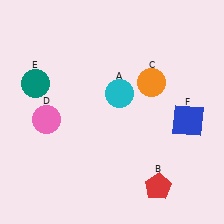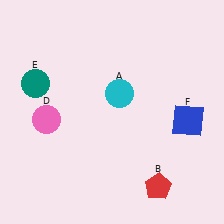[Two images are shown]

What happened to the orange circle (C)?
The orange circle (C) was removed in Image 2. It was in the top-right area of Image 1.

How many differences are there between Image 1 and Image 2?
There is 1 difference between the two images.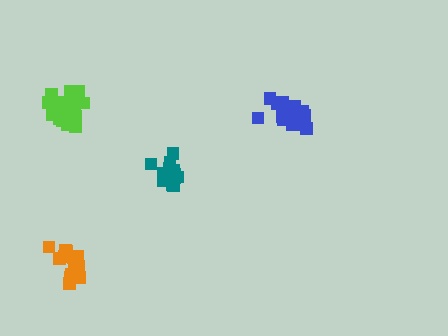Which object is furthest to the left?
The lime cluster is leftmost.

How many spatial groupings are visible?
There are 4 spatial groupings.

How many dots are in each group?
Group 1: 21 dots, Group 2: 17 dots, Group 3: 16 dots, Group 4: 16 dots (70 total).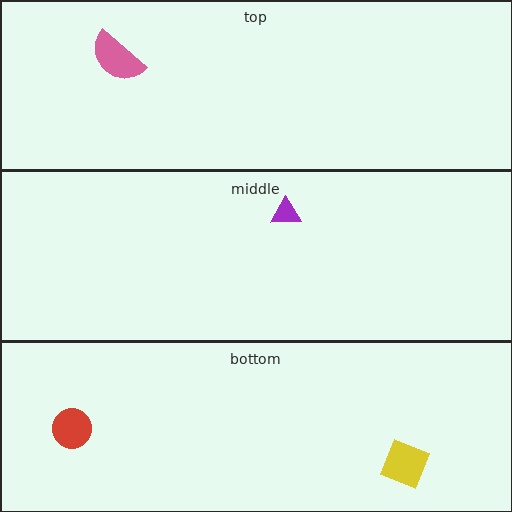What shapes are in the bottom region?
The yellow diamond, the red circle.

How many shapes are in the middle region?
1.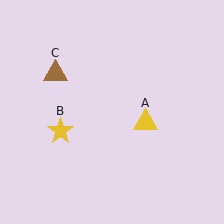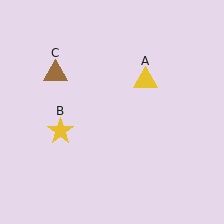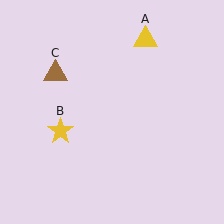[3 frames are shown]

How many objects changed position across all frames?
1 object changed position: yellow triangle (object A).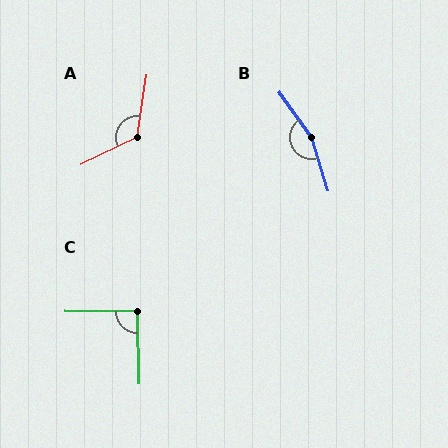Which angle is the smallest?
C, at approximately 91 degrees.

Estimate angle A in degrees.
Approximately 125 degrees.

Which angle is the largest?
B, at approximately 162 degrees.